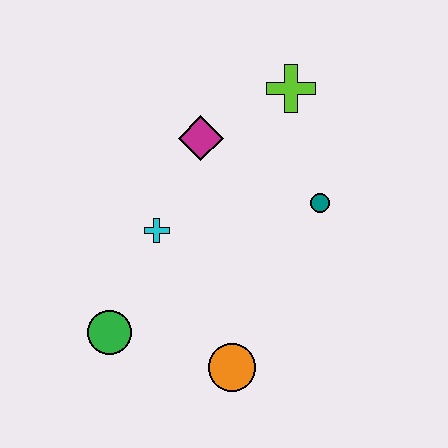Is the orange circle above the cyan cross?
No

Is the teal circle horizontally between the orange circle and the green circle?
No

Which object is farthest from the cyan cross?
The lime cross is farthest from the cyan cross.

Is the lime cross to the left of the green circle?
No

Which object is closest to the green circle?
The cyan cross is closest to the green circle.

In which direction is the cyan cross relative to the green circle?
The cyan cross is above the green circle.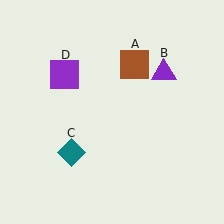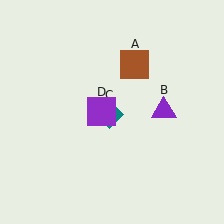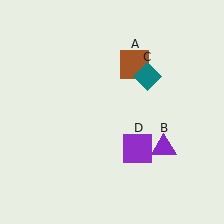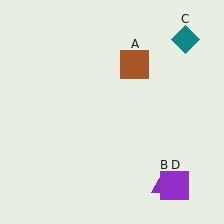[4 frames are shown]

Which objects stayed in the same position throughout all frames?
Brown square (object A) remained stationary.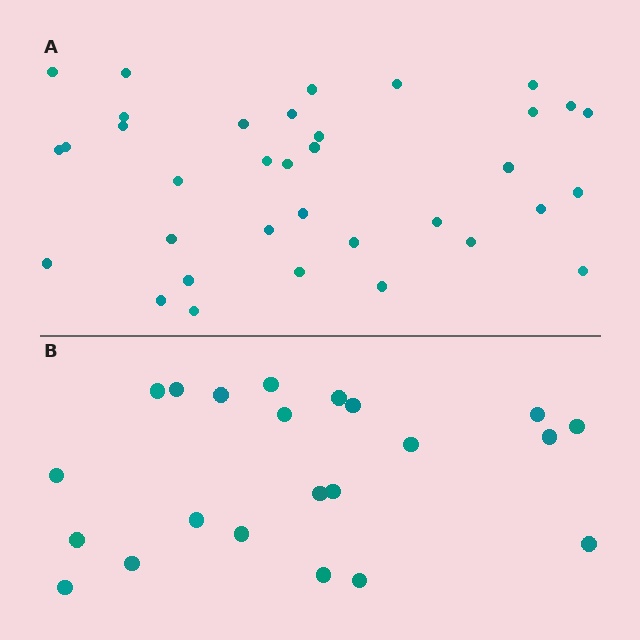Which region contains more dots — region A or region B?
Region A (the top region) has more dots.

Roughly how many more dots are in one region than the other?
Region A has approximately 15 more dots than region B.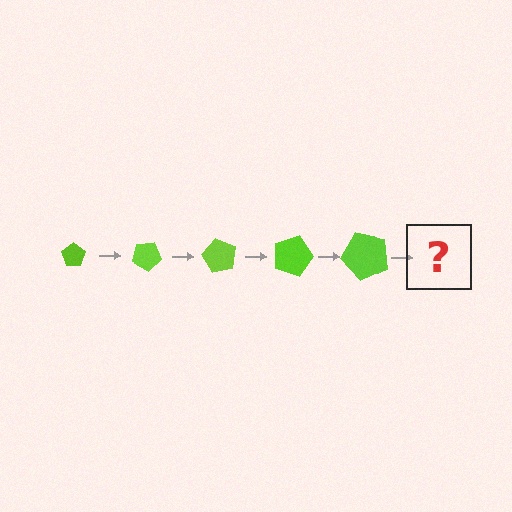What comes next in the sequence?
The next element should be a pentagon, larger than the previous one and rotated 150 degrees from the start.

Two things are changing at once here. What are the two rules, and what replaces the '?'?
The two rules are that the pentagon grows larger each step and it rotates 30 degrees each step. The '?' should be a pentagon, larger than the previous one and rotated 150 degrees from the start.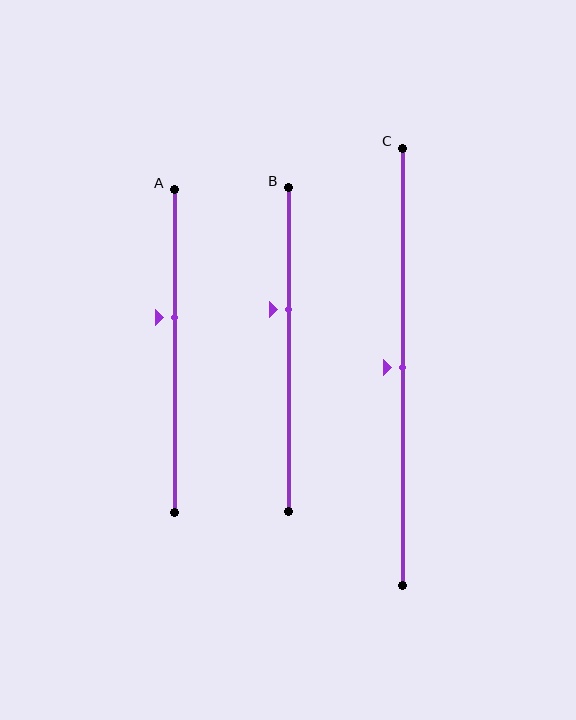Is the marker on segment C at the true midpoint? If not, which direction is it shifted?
Yes, the marker on segment C is at the true midpoint.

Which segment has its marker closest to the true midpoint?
Segment C has its marker closest to the true midpoint.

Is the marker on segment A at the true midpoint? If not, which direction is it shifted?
No, the marker on segment A is shifted upward by about 10% of the segment length.